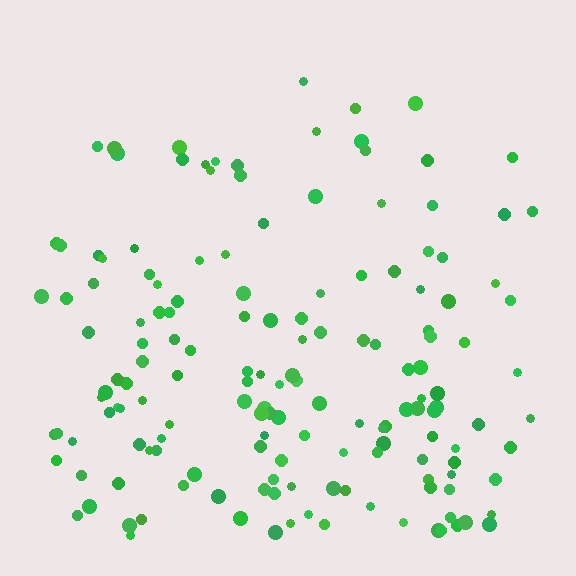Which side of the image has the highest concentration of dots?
The bottom.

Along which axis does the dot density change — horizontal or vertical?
Vertical.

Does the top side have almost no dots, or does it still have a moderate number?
Still a moderate number, just noticeably fewer than the bottom.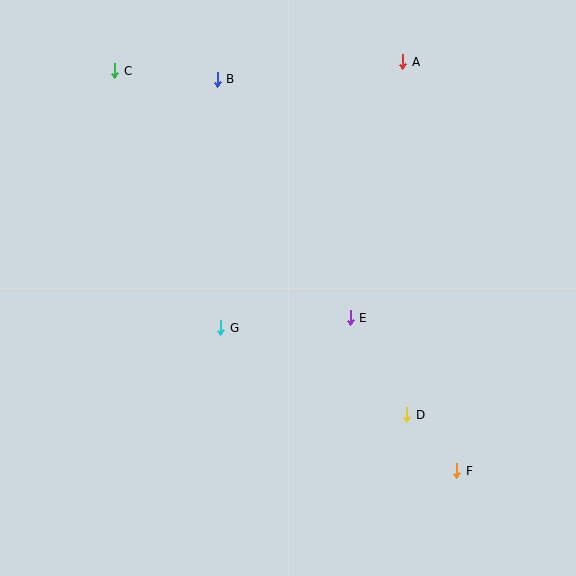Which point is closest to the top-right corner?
Point A is closest to the top-right corner.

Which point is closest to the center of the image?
Point E at (350, 318) is closest to the center.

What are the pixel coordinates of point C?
Point C is at (115, 71).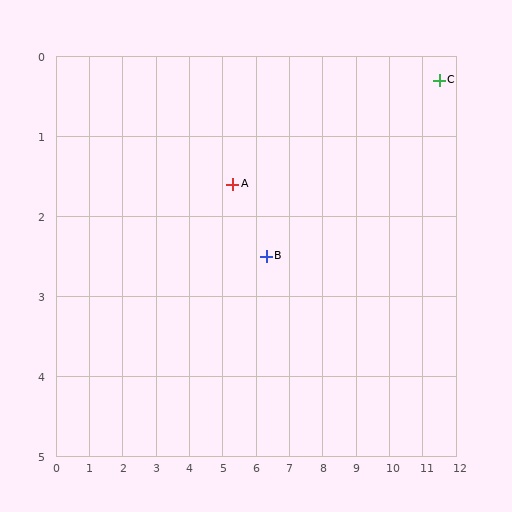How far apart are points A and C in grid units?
Points A and C are about 6.3 grid units apart.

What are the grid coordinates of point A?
Point A is at approximately (5.3, 1.6).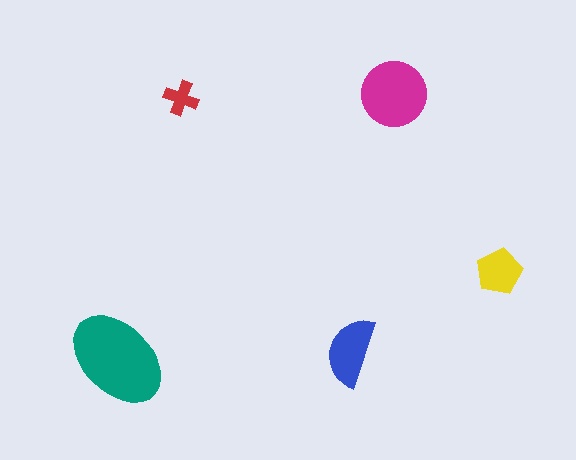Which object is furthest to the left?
The teal ellipse is leftmost.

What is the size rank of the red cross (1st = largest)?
5th.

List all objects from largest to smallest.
The teal ellipse, the magenta circle, the blue semicircle, the yellow pentagon, the red cross.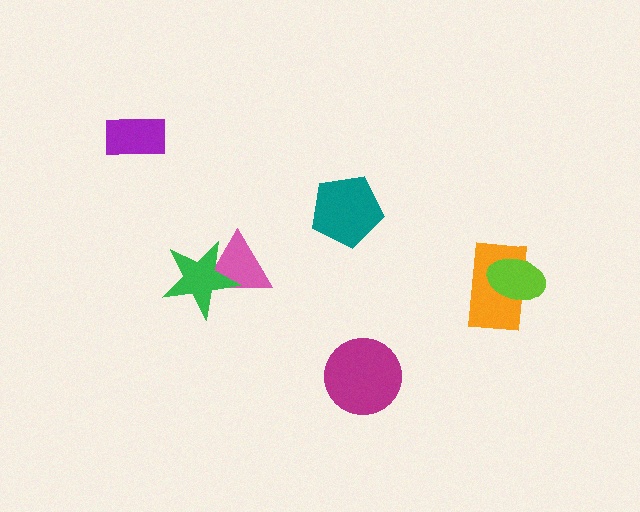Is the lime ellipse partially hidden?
No, no other shape covers it.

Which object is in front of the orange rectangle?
The lime ellipse is in front of the orange rectangle.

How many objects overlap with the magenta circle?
0 objects overlap with the magenta circle.